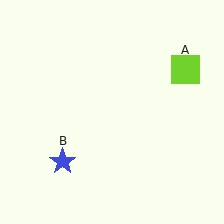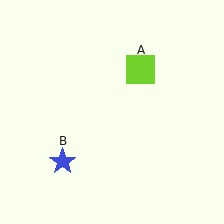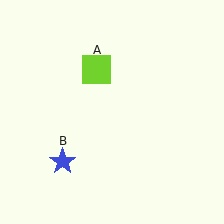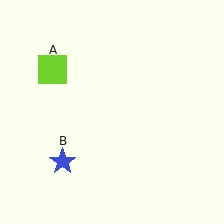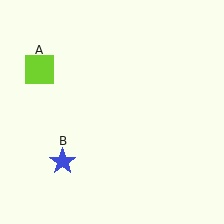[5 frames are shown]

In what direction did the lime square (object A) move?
The lime square (object A) moved left.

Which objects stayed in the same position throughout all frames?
Blue star (object B) remained stationary.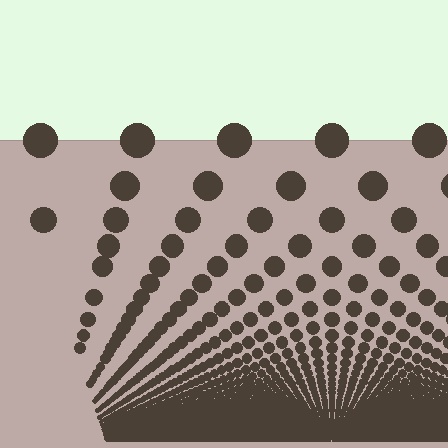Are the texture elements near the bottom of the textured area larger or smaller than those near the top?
Smaller. The gradient is inverted — elements near the bottom are smaller and denser.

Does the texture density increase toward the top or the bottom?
Density increases toward the bottom.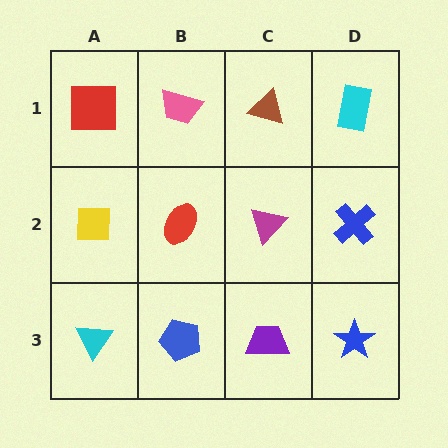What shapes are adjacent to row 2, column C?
A brown triangle (row 1, column C), a purple trapezoid (row 3, column C), a red ellipse (row 2, column B), a blue cross (row 2, column D).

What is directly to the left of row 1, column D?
A brown triangle.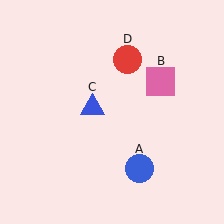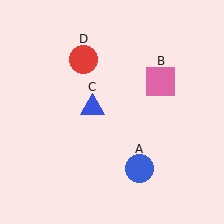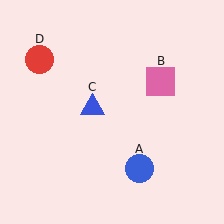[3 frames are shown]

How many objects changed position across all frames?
1 object changed position: red circle (object D).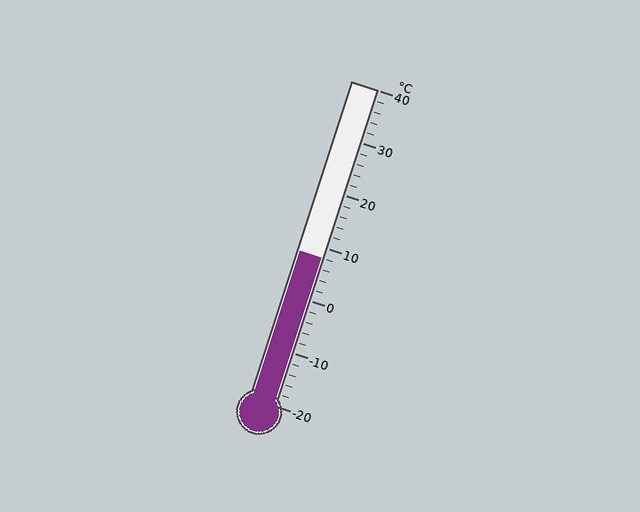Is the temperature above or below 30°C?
The temperature is below 30°C.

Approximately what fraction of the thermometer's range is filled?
The thermometer is filled to approximately 45% of its range.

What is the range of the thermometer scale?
The thermometer scale ranges from -20°C to 40°C.